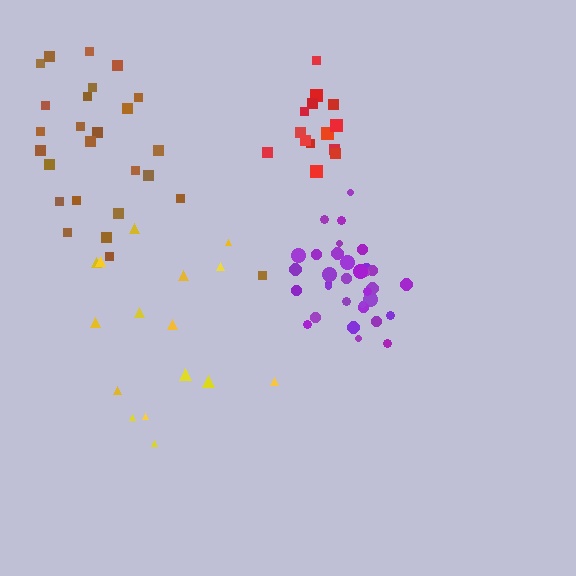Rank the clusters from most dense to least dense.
purple, red, brown, yellow.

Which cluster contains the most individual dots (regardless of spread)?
Purple (33).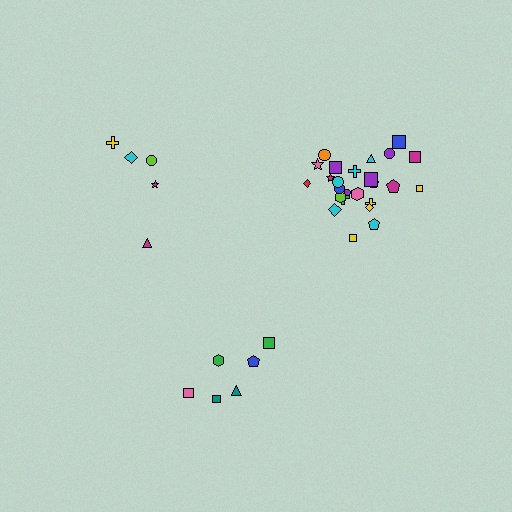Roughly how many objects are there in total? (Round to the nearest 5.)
Roughly 35 objects in total.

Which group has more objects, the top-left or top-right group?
The top-right group.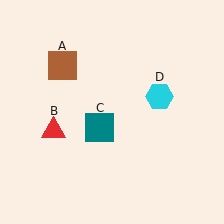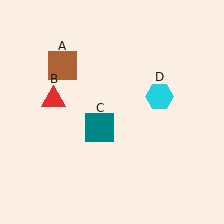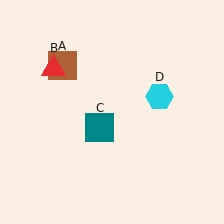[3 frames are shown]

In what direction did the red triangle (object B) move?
The red triangle (object B) moved up.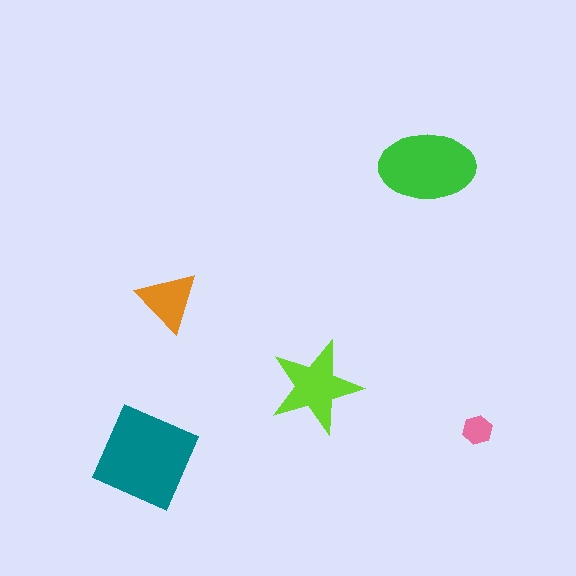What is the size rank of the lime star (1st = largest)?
3rd.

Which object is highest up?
The green ellipse is topmost.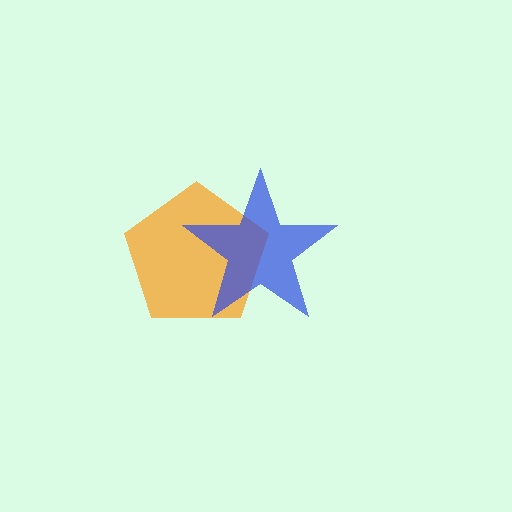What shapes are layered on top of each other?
The layered shapes are: an orange pentagon, a blue star.